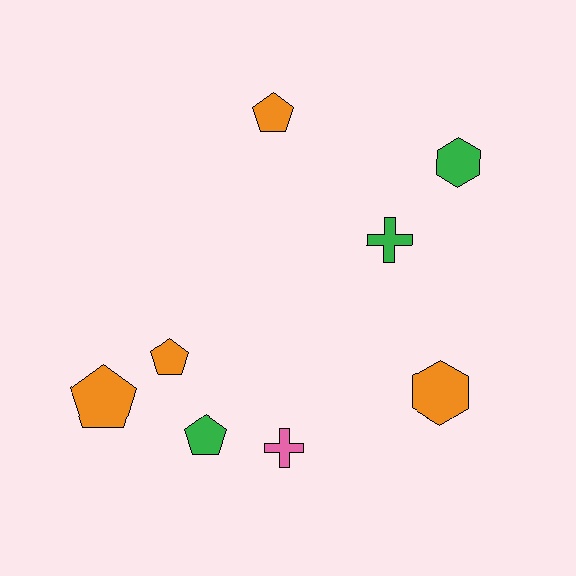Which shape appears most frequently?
Pentagon, with 4 objects.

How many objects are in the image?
There are 8 objects.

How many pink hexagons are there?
There are no pink hexagons.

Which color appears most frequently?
Orange, with 4 objects.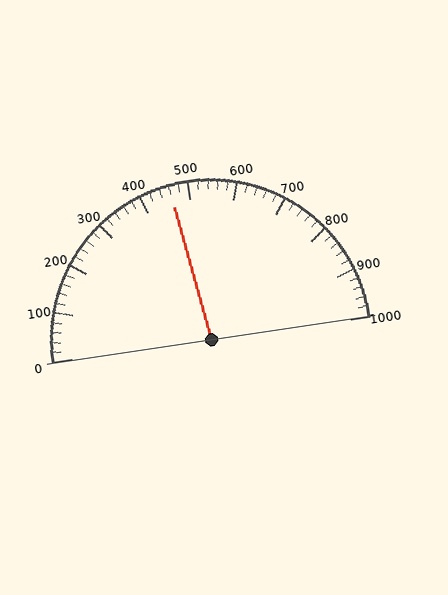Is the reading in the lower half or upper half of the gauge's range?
The reading is in the lower half of the range (0 to 1000).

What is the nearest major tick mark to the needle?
The nearest major tick mark is 500.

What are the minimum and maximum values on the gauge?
The gauge ranges from 0 to 1000.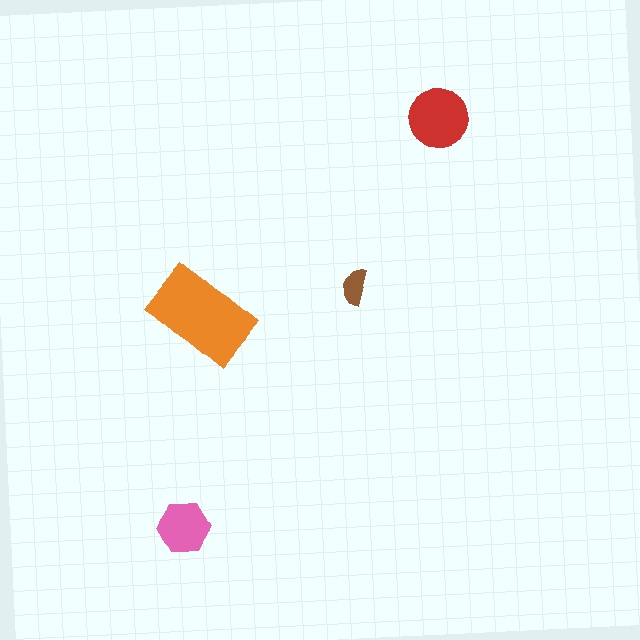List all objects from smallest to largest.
The brown semicircle, the pink hexagon, the red circle, the orange rectangle.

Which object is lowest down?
The pink hexagon is bottommost.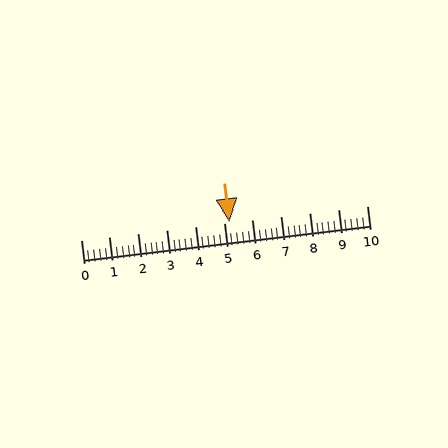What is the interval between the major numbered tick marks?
The major tick marks are spaced 1 units apart.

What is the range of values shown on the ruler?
The ruler shows values from 0 to 10.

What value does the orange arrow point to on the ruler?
The orange arrow points to approximately 5.2.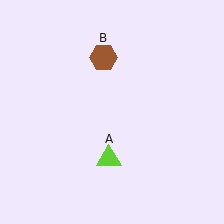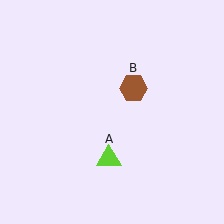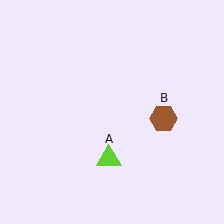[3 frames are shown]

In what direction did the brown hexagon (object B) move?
The brown hexagon (object B) moved down and to the right.